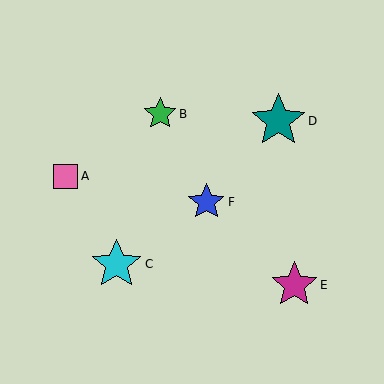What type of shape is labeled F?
Shape F is a blue star.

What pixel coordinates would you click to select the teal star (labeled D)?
Click at (278, 121) to select the teal star D.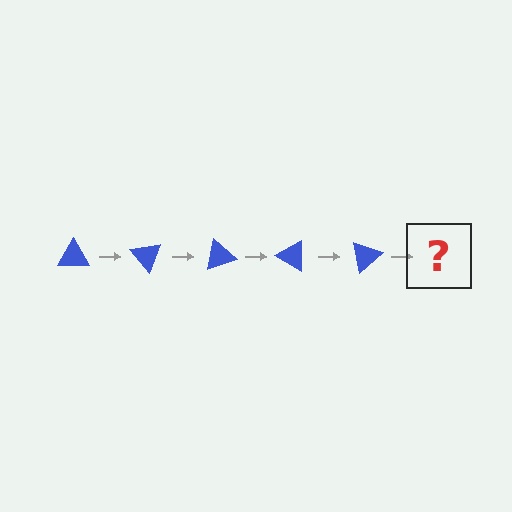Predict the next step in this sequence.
The next step is a blue triangle rotated 250 degrees.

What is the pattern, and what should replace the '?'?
The pattern is that the triangle rotates 50 degrees each step. The '?' should be a blue triangle rotated 250 degrees.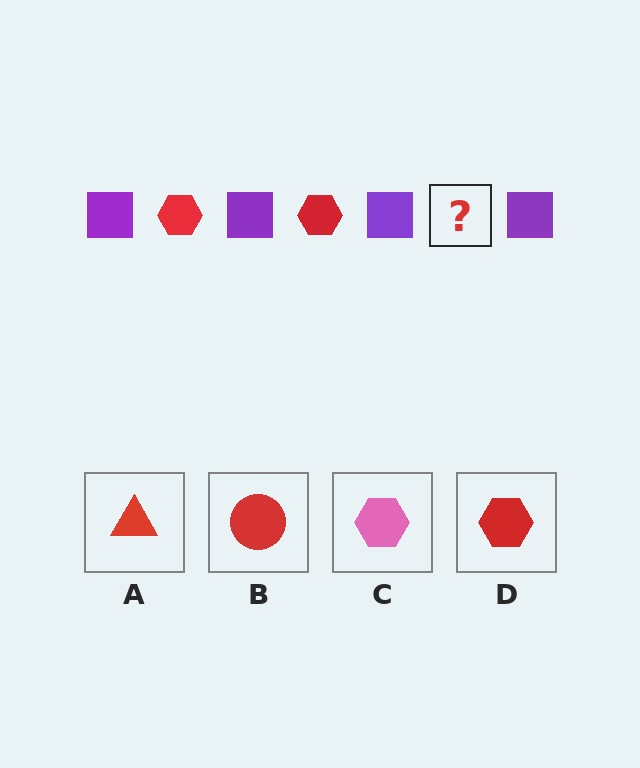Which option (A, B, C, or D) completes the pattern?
D.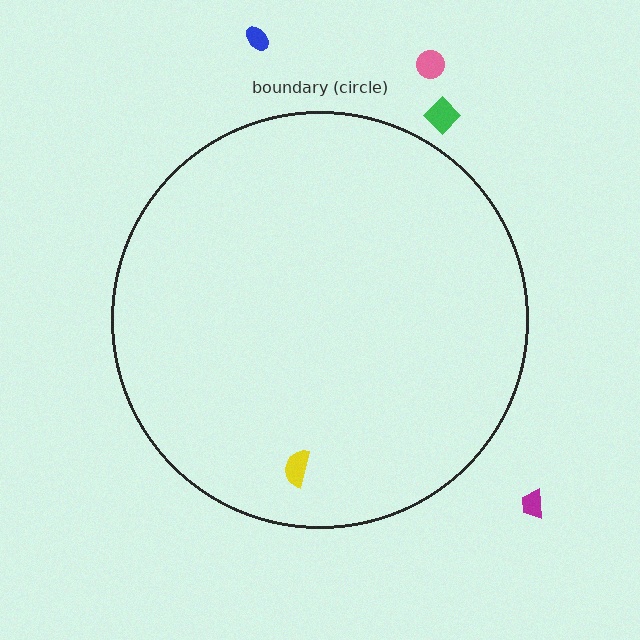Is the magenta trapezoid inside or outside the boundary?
Outside.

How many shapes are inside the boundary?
1 inside, 4 outside.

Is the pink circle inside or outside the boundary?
Outside.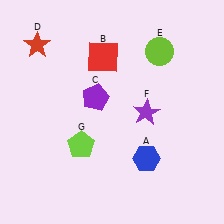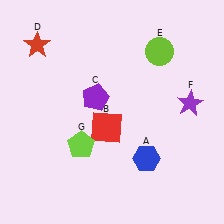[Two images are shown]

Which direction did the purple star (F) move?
The purple star (F) moved right.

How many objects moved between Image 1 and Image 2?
2 objects moved between the two images.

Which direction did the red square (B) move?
The red square (B) moved down.